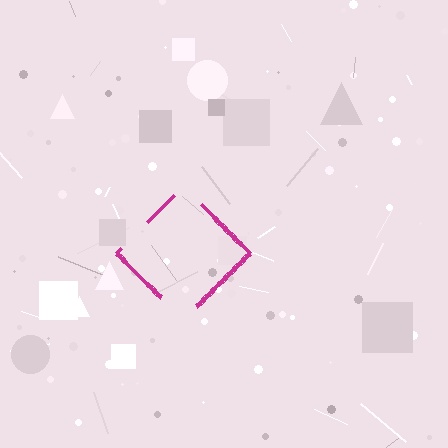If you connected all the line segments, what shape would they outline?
They would outline a diamond.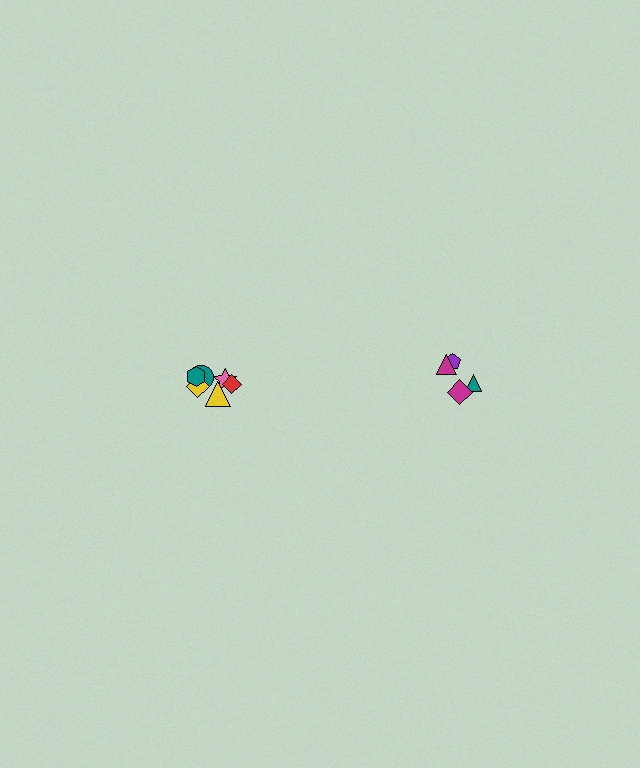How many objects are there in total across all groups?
There are 10 objects.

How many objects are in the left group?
There are 6 objects.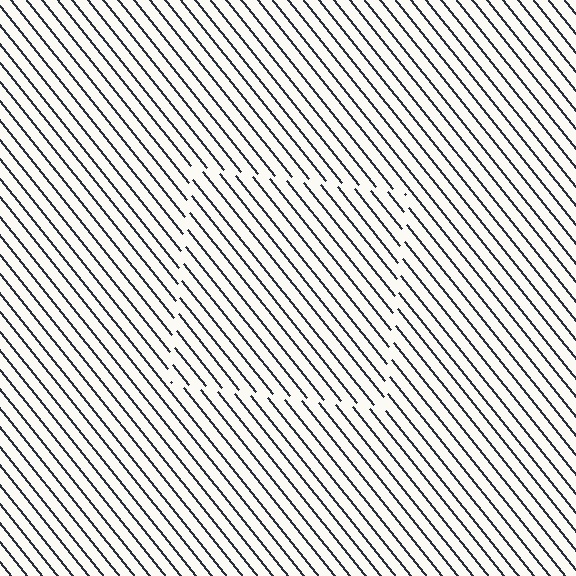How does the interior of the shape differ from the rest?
The interior of the shape contains the same grating, shifted by half a period — the contour is defined by the phase discontinuity where line-ends from the inner and outer gratings abut.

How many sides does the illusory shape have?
4 sides — the line-ends trace a square.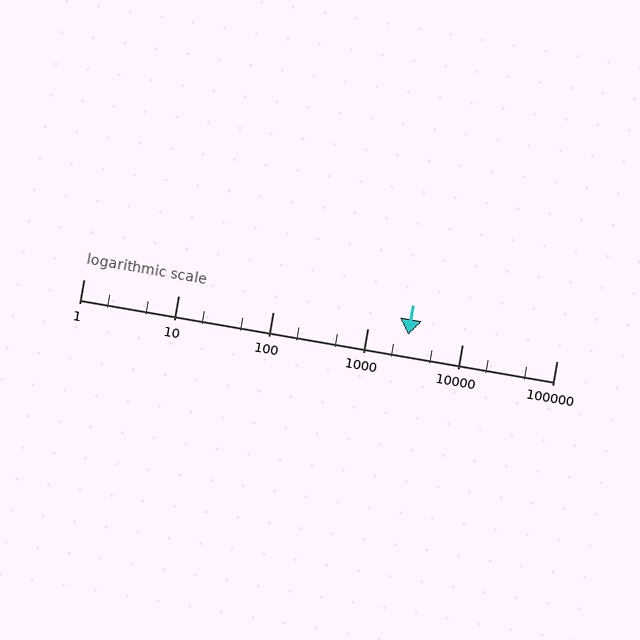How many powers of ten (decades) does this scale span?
The scale spans 5 decades, from 1 to 100000.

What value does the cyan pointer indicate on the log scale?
The pointer indicates approximately 2700.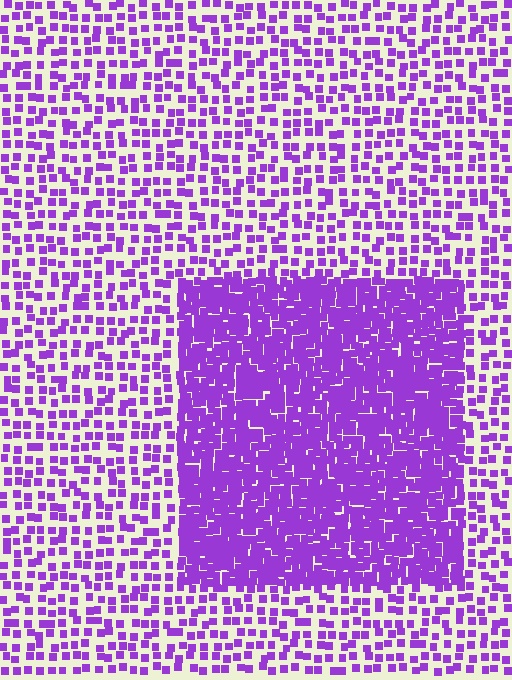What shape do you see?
I see a rectangle.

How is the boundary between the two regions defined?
The boundary is defined by a change in element density (approximately 2.7x ratio). All elements are the same color, size, and shape.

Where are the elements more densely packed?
The elements are more densely packed inside the rectangle boundary.